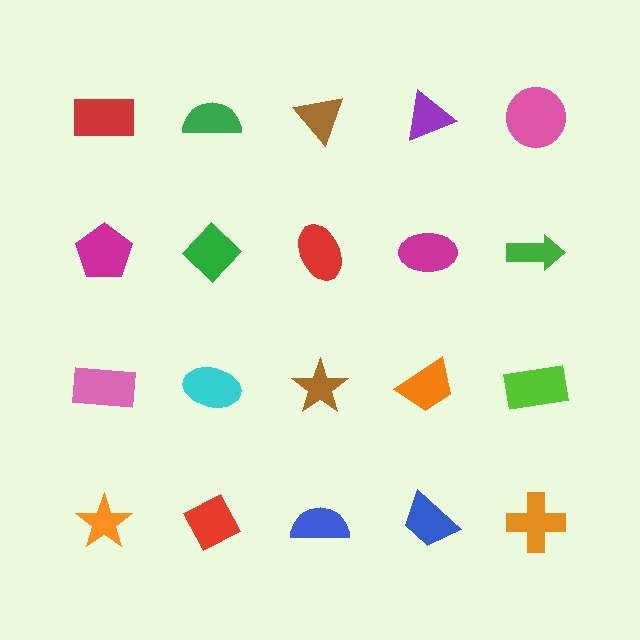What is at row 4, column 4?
A blue trapezoid.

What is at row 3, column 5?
A lime rectangle.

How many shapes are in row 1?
5 shapes.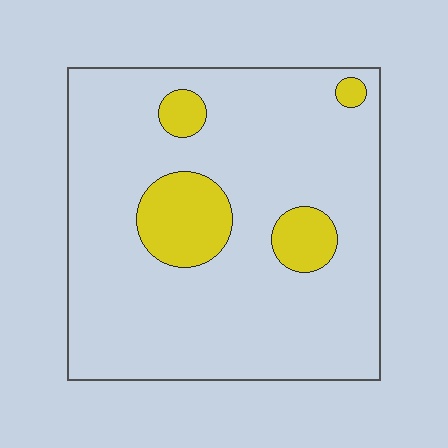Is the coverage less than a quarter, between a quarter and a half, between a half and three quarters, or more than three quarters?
Less than a quarter.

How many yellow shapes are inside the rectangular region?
4.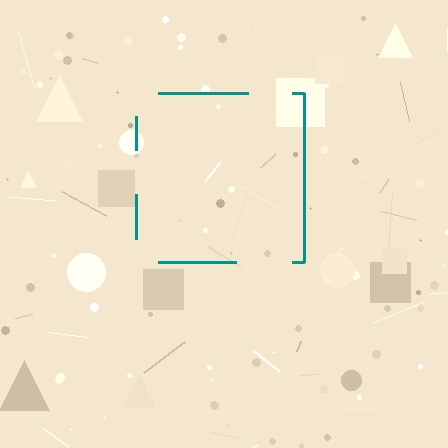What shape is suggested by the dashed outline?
The dashed outline suggests a square.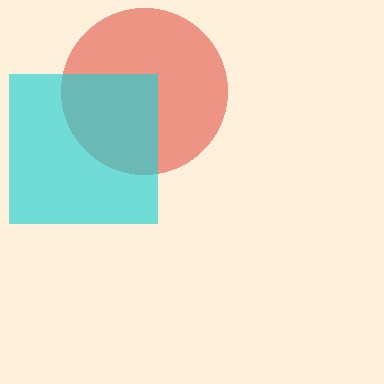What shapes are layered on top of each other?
The layered shapes are: a red circle, a cyan square.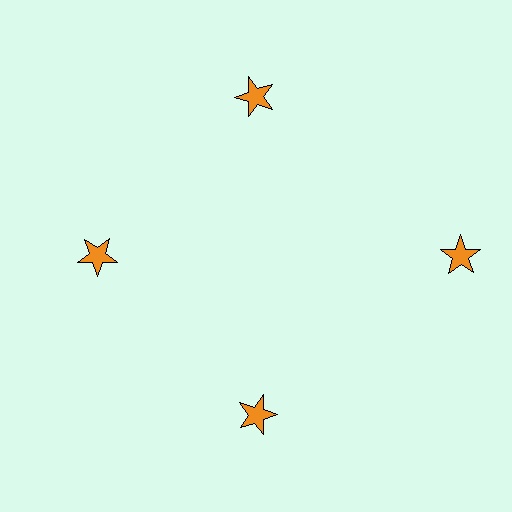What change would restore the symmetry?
The symmetry would be restored by moving it inward, back onto the ring so that all 4 stars sit at equal angles and equal distance from the center.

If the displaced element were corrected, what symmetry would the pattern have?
It would have 4-fold rotational symmetry — the pattern would map onto itself every 90 degrees.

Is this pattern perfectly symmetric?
No. The 4 orange stars are arranged in a ring, but one element near the 3 o'clock position is pushed outward from the center, breaking the 4-fold rotational symmetry.